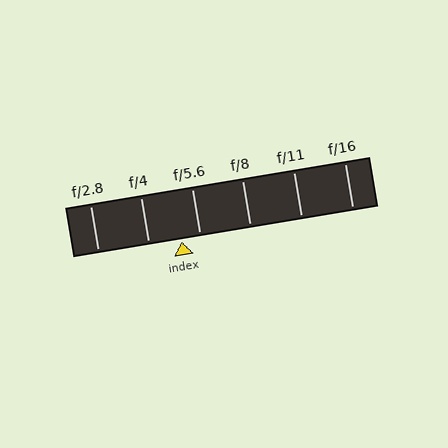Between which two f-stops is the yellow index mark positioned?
The index mark is between f/4 and f/5.6.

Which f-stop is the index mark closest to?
The index mark is closest to f/5.6.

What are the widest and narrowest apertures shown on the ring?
The widest aperture shown is f/2.8 and the narrowest is f/16.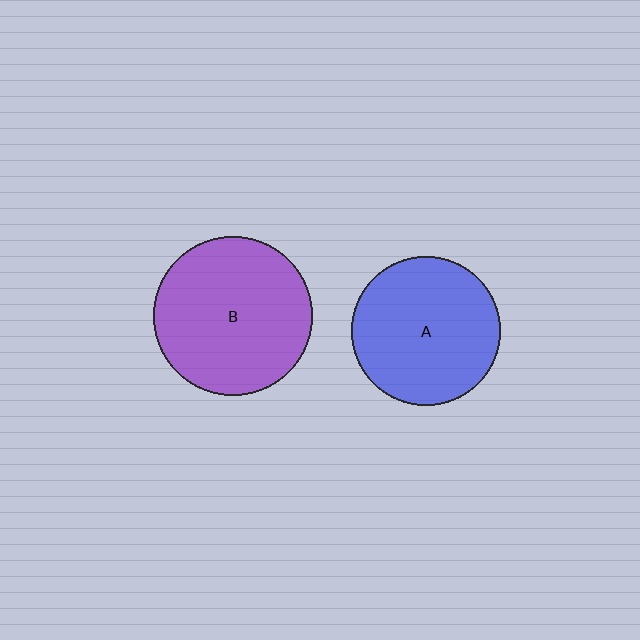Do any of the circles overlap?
No, none of the circles overlap.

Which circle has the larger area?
Circle B (purple).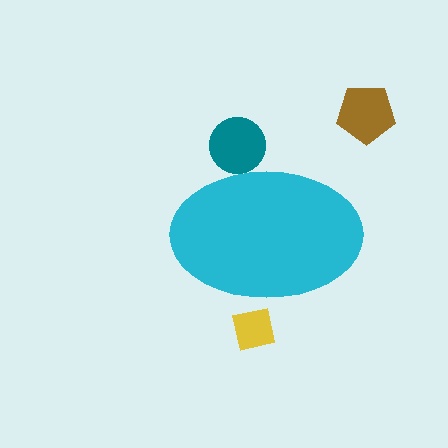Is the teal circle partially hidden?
Yes, the teal circle is partially hidden behind the cyan ellipse.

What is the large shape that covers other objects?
A cyan ellipse.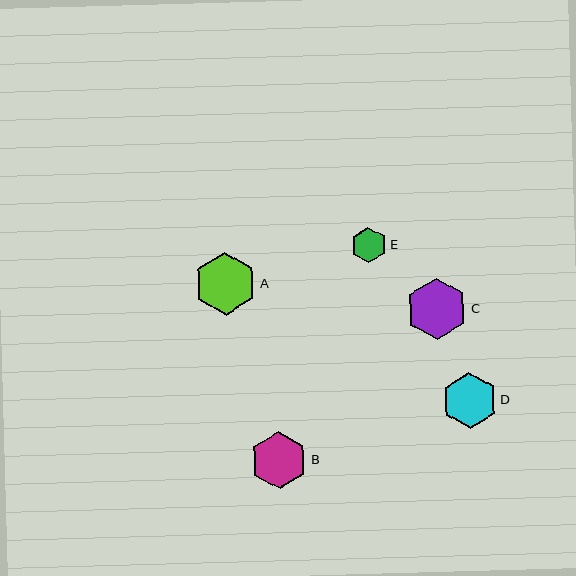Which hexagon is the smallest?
Hexagon E is the smallest with a size of approximately 35 pixels.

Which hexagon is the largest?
Hexagon A is the largest with a size of approximately 63 pixels.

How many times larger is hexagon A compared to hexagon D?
Hexagon A is approximately 1.1 times the size of hexagon D.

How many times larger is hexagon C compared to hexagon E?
Hexagon C is approximately 1.7 times the size of hexagon E.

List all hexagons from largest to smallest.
From largest to smallest: A, C, B, D, E.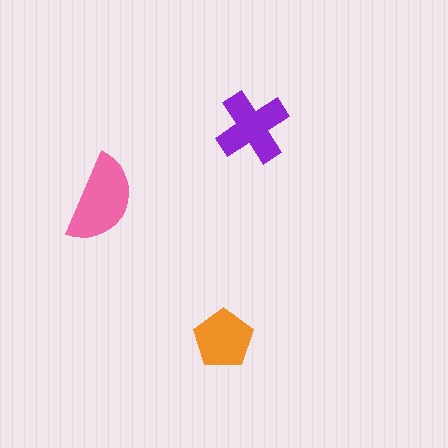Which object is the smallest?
The orange pentagon.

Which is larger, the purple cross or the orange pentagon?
The purple cross.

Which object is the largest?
The pink semicircle.